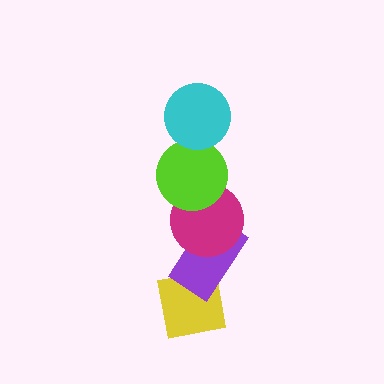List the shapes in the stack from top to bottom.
From top to bottom: the cyan circle, the lime circle, the magenta circle, the purple rectangle, the yellow square.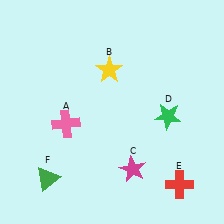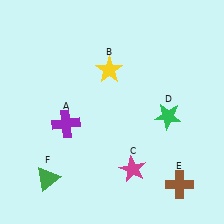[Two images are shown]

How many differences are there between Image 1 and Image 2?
There are 2 differences between the two images.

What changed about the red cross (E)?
In Image 1, E is red. In Image 2, it changed to brown.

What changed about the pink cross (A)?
In Image 1, A is pink. In Image 2, it changed to purple.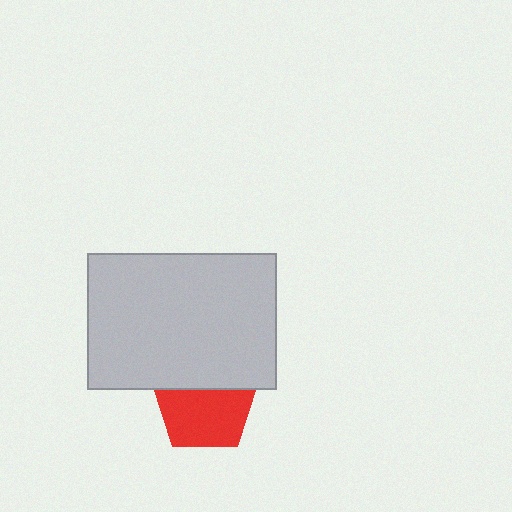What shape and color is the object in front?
The object in front is a light gray rectangle.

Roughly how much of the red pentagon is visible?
Most of it is visible (roughly 66%).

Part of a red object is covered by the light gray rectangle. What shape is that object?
It is a pentagon.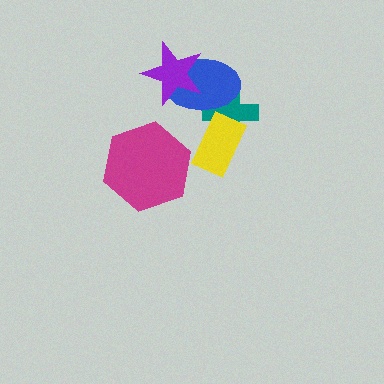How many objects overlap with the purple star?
1 object overlaps with the purple star.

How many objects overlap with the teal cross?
2 objects overlap with the teal cross.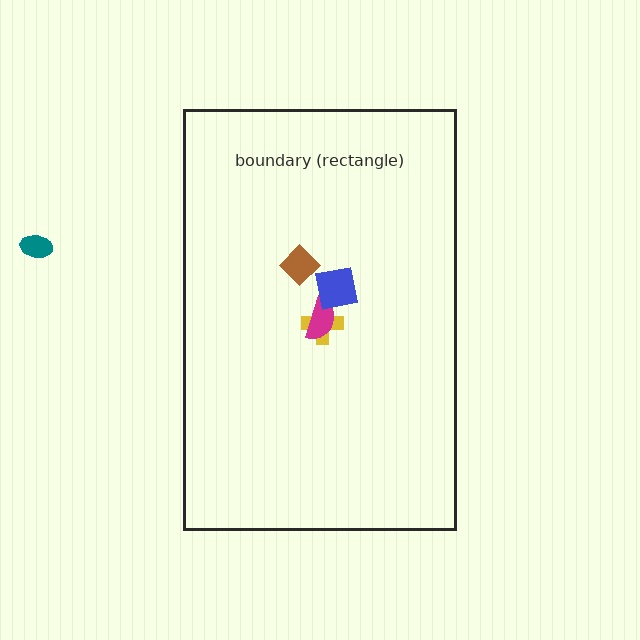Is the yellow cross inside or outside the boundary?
Inside.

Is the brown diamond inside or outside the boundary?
Inside.